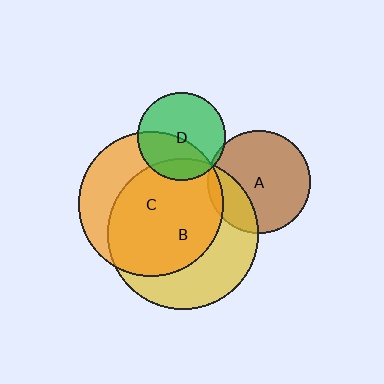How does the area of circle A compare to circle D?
Approximately 1.4 times.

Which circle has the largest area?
Circle B (yellow).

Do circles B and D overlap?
Yes.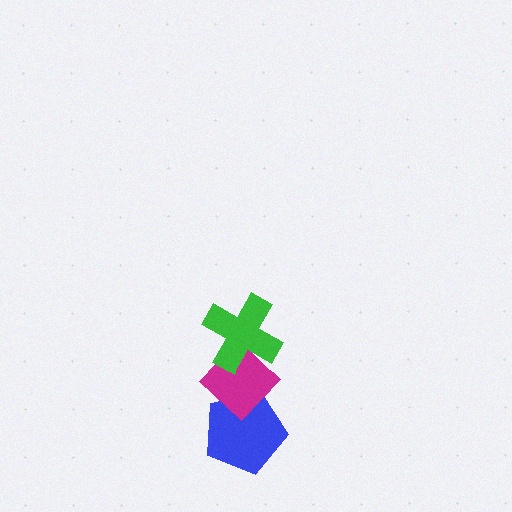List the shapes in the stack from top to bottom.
From top to bottom: the green cross, the magenta diamond, the blue pentagon.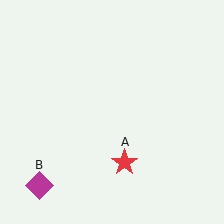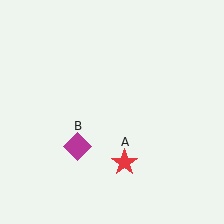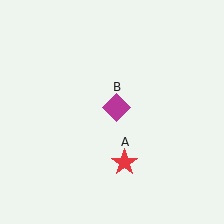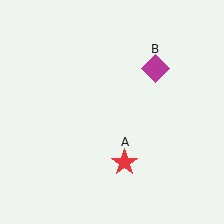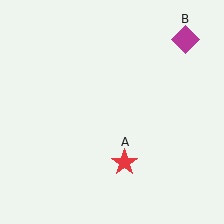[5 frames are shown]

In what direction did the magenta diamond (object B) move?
The magenta diamond (object B) moved up and to the right.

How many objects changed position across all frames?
1 object changed position: magenta diamond (object B).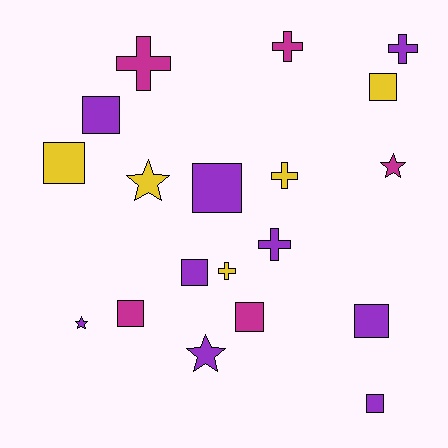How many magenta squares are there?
There are 2 magenta squares.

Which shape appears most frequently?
Square, with 9 objects.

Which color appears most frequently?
Purple, with 9 objects.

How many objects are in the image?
There are 19 objects.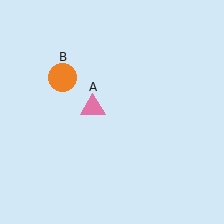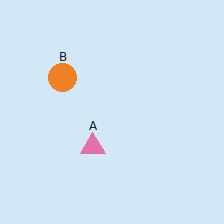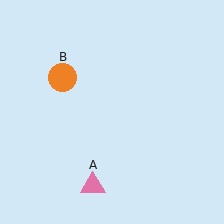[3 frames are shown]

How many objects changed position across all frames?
1 object changed position: pink triangle (object A).